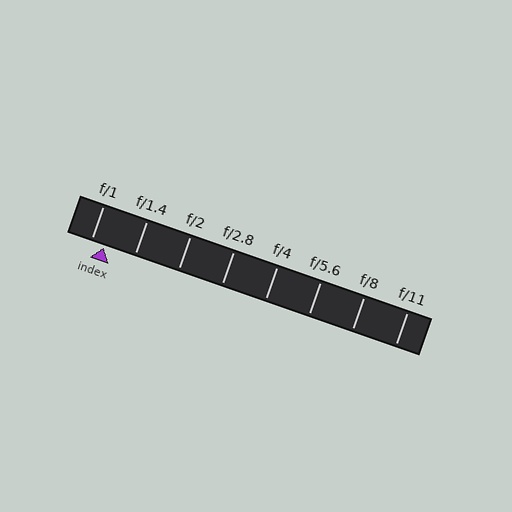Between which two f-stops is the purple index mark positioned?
The index mark is between f/1 and f/1.4.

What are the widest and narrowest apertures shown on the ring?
The widest aperture shown is f/1 and the narrowest is f/11.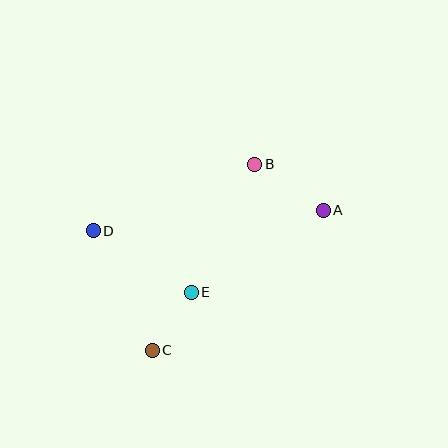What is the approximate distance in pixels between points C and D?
The distance between C and D is approximately 133 pixels.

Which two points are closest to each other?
Points C and E are closest to each other.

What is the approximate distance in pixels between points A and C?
The distance between A and C is approximately 221 pixels.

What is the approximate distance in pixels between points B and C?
The distance between B and C is approximately 212 pixels.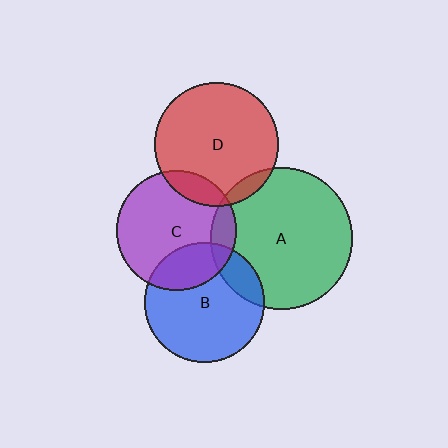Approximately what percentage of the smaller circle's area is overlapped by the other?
Approximately 25%.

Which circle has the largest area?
Circle A (green).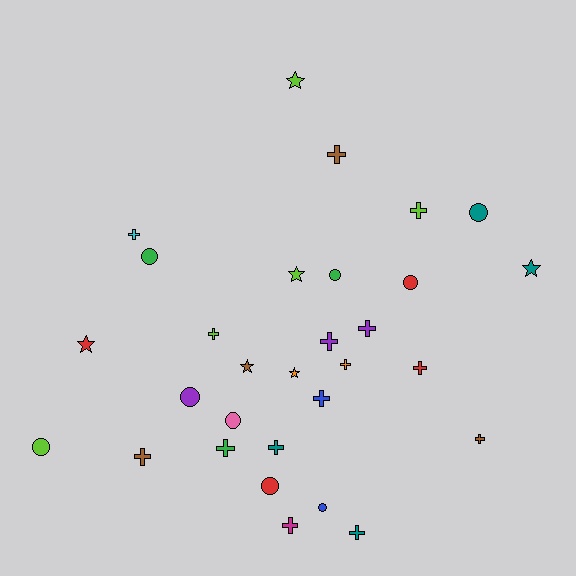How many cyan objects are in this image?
There is 1 cyan object.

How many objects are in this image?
There are 30 objects.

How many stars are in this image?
There are 6 stars.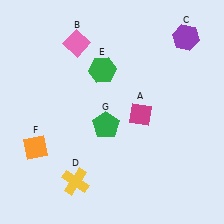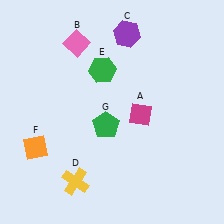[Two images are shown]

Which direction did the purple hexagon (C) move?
The purple hexagon (C) moved left.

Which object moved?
The purple hexagon (C) moved left.